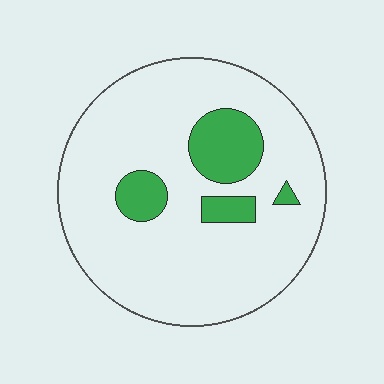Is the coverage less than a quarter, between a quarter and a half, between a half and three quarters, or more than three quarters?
Less than a quarter.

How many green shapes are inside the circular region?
4.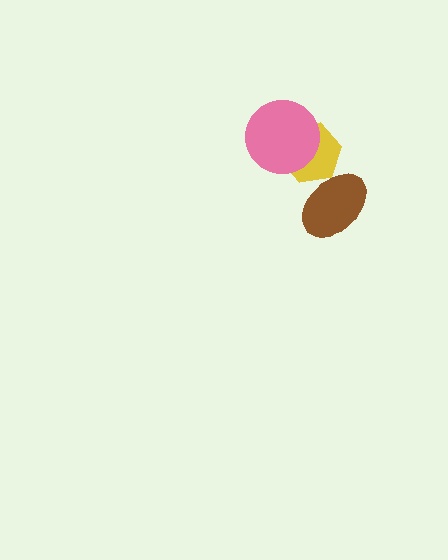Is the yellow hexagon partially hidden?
Yes, it is partially covered by another shape.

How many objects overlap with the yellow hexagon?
2 objects overlap with the yellow hexagon.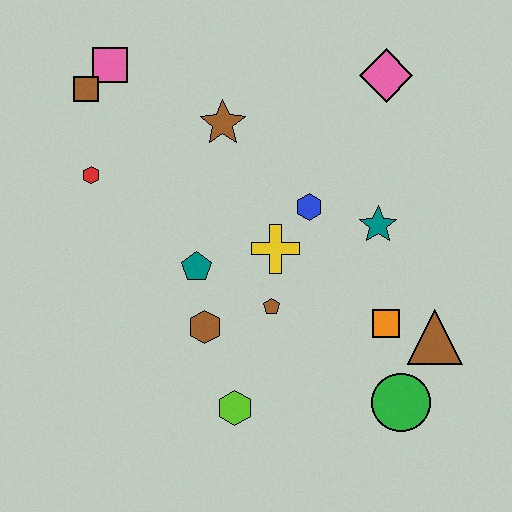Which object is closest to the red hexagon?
The brown square is closest to the red hexagon.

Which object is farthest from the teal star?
The brown square is farthest from the teal star.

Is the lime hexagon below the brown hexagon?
Yes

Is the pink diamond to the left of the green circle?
Yes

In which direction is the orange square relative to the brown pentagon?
The orange square is to the right of the brown pentagon.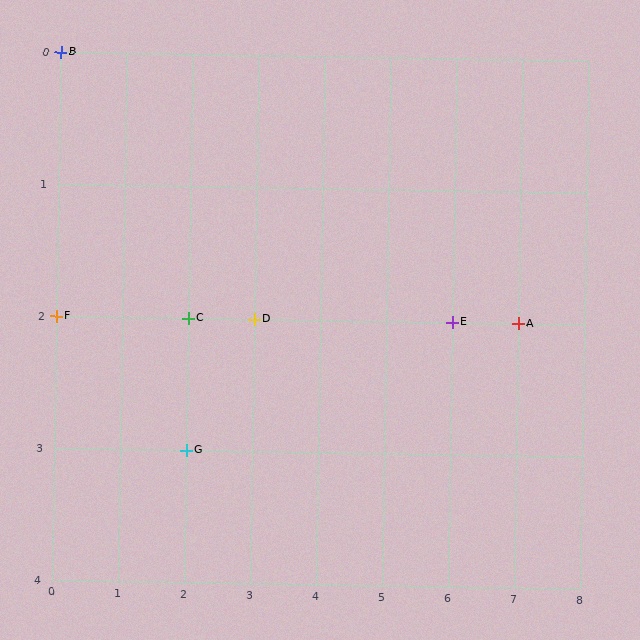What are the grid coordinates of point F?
Point F is at grid coordinates (0, 2).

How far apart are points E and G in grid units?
Points E and G are 4 columns and 1 row apart (about 4.1 grid units diagonally).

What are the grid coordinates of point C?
Point C is at grid coordinates (2, 2).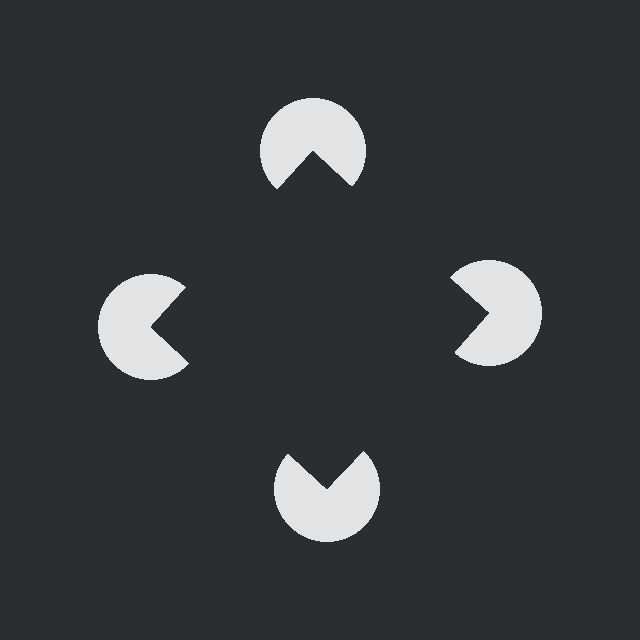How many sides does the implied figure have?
4 sides.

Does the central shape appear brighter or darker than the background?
It typically appears slightly darker than the background, even though no actual brightness change is drawn.